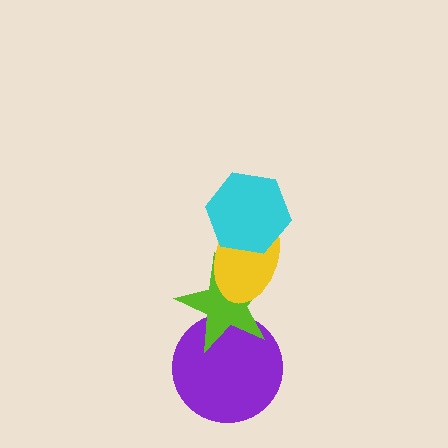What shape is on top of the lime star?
The yellow ellipse is on top of the lime star.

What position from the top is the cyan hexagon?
The cyan hexagon is 1st from the top.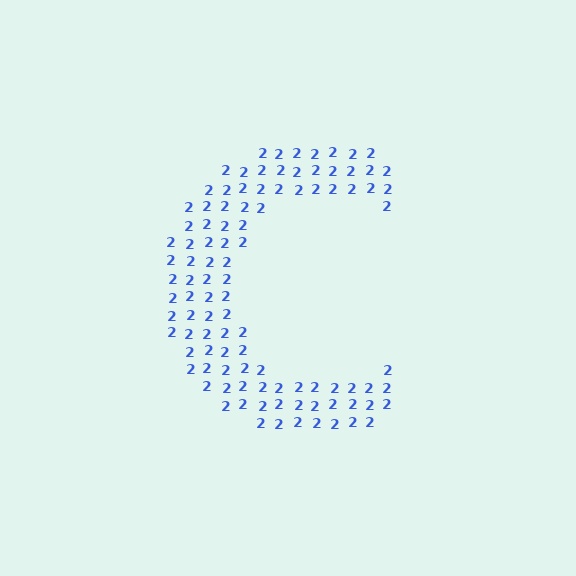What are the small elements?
The small elements are digit 2's.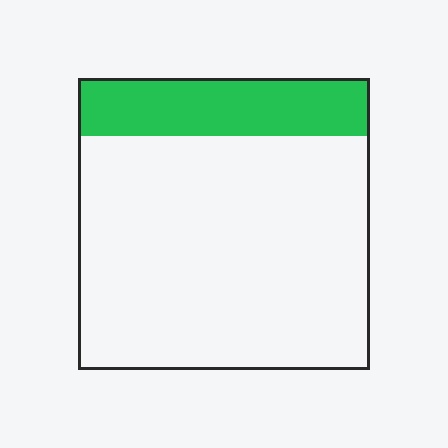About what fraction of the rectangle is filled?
About one fifth (1/5).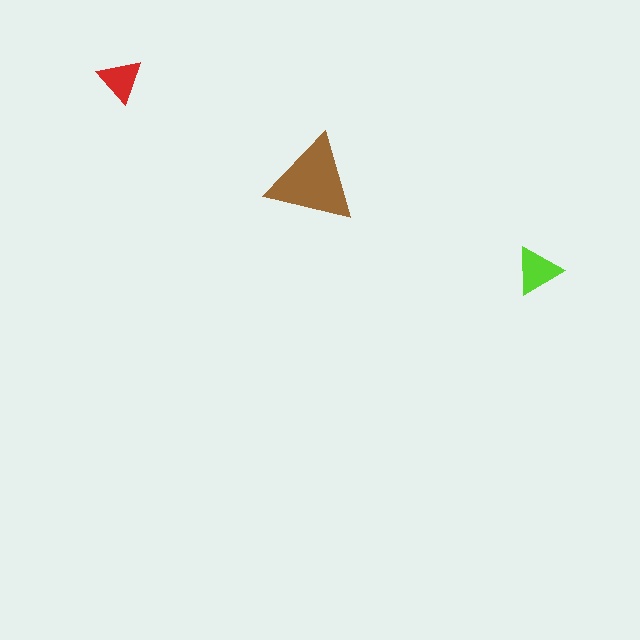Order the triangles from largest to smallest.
the brown one, the lime one, the red one.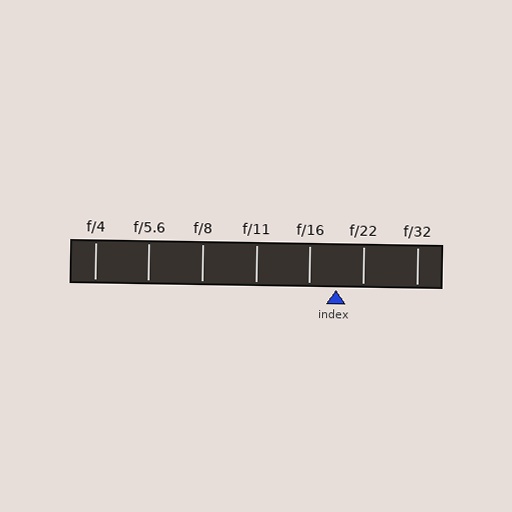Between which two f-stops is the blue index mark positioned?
The index mark is between f/16 and f/22.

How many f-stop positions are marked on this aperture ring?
There are 7 f-stop positions marked.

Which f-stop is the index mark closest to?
The index mark is closest to f/22.